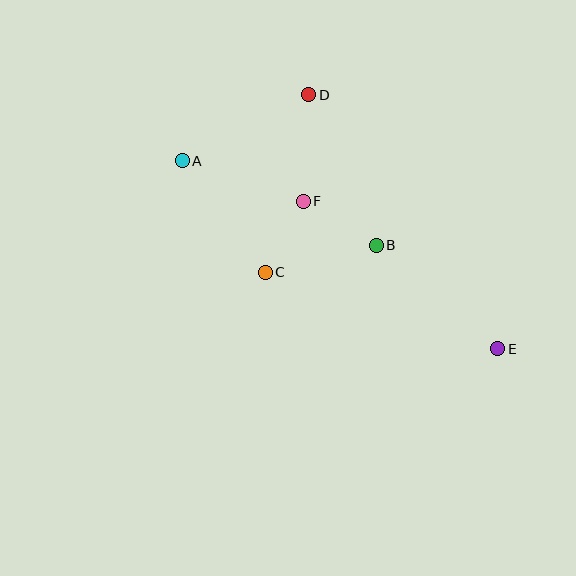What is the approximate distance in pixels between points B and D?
The distance between B and D is approximately 165 pixels.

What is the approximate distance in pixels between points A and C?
The distance between A and C is approximately 139 pixels.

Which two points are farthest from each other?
Points A and E are farthest from each other.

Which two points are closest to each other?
Points C and F are closest to each other.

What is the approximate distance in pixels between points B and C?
The distance between B and C is approximately 114 pixels.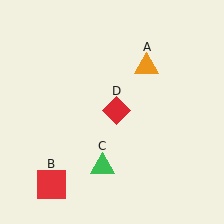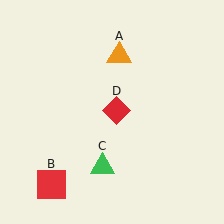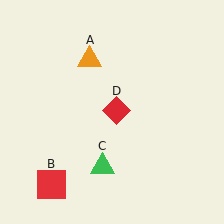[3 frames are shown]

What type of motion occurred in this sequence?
The orange triangle (object A) rotated counterclockwise around the center of the scene.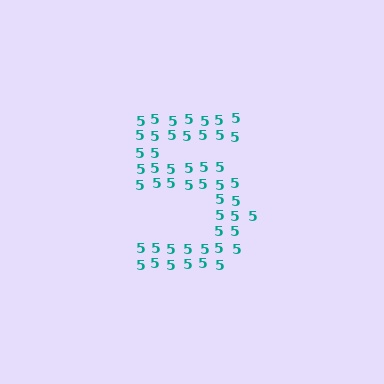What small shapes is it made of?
It is made of small digit 5's.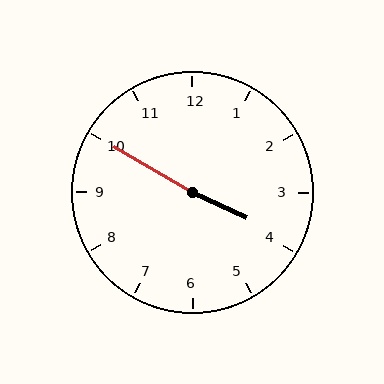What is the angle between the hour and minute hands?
Approximately 175 degrees.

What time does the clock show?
3:50.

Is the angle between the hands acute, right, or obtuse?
It is obtuse.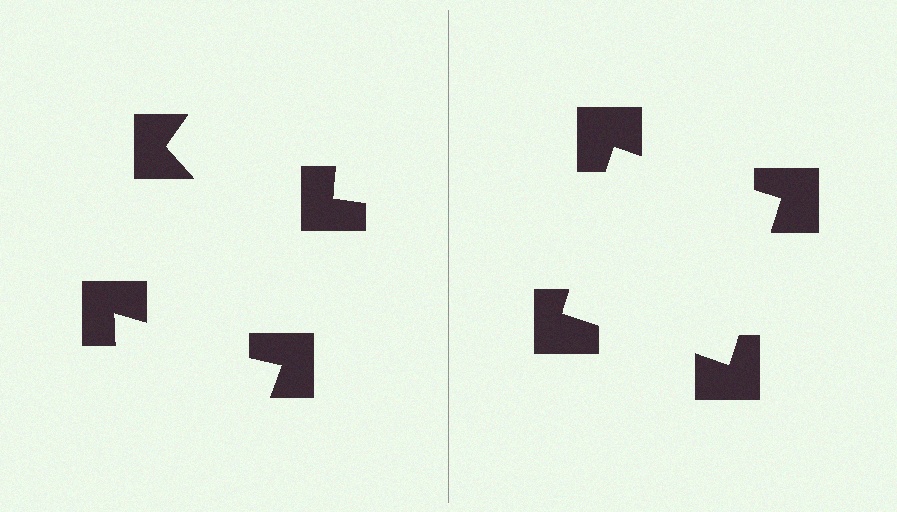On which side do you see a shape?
An illusory square appears on the right side. On the left side the wedge cuts are rotated, so no coherent shape forms.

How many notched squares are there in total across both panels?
8 — 4 on each side.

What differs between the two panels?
The notched squares are positioned identically on both sides; only the wedge orientations differ. On the right they align to a square; on the left they are misaligned.